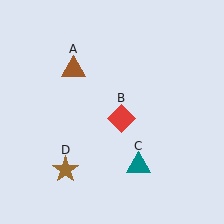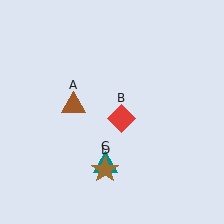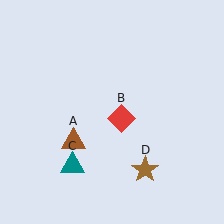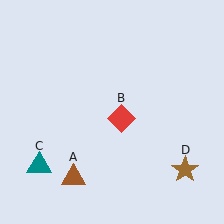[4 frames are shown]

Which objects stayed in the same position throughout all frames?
Red diamond (object B) remained stationary.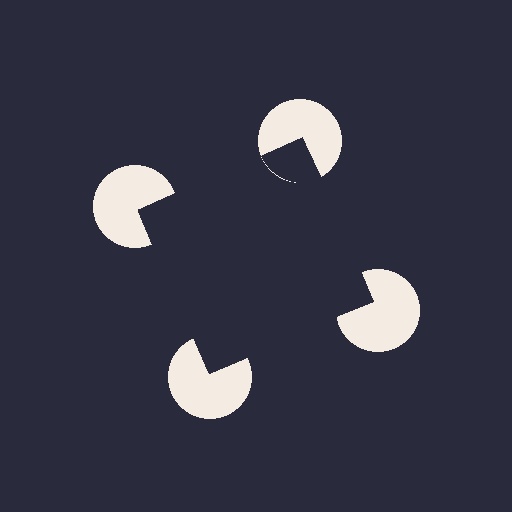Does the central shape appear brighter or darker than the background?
It typically appears slightly darker than the background, even though no actual brightness change is drawn.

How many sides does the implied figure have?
4 sides.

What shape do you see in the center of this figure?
An illusory square — its edges are inferred from the aligned wedge cuts in the pac-man discs, not physically drawn.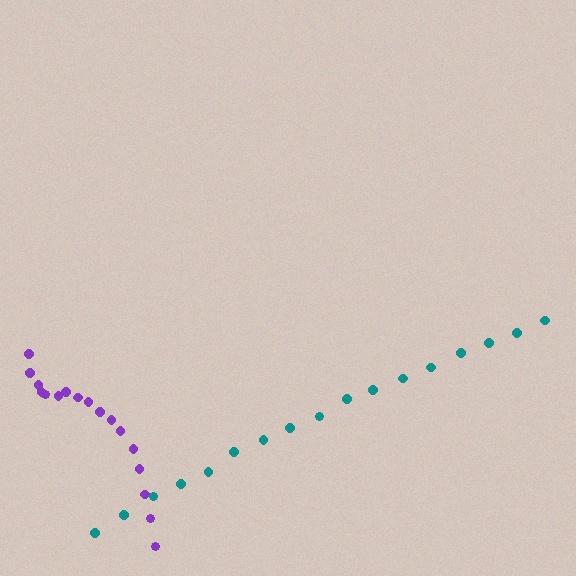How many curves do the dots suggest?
There are 2 distinct paths.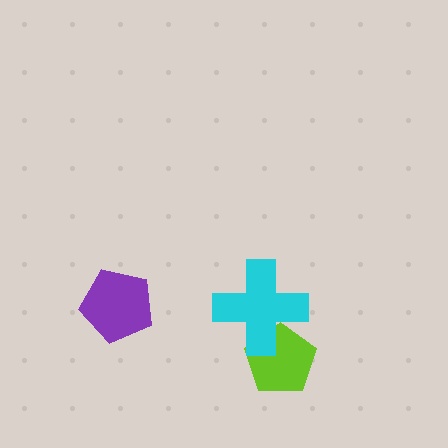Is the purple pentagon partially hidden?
No, no other shape covers it.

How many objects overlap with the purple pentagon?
0 objects overlap with the purple pentagon.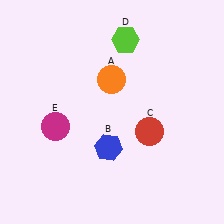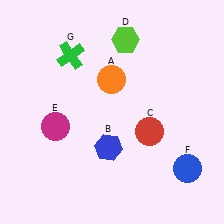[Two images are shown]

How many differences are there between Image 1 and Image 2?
There are 2 differences between the two images.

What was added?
A blue circle (F), a green cross (G) were added in Image 2.